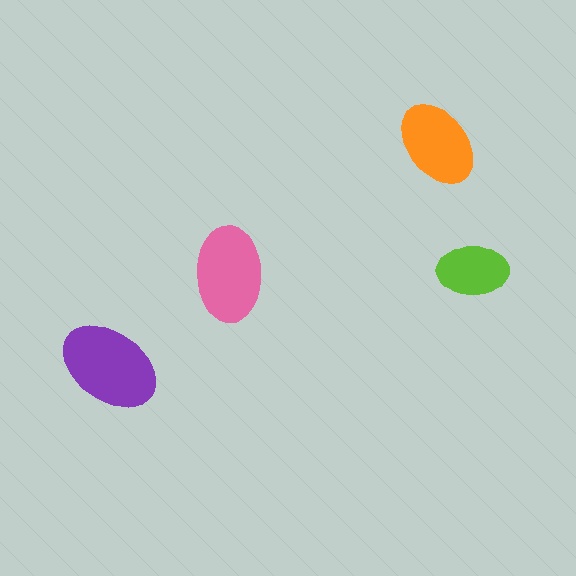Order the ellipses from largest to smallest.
the purple one, the pink one, the orange one, the lime one.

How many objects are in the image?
There are 4 objects in the image.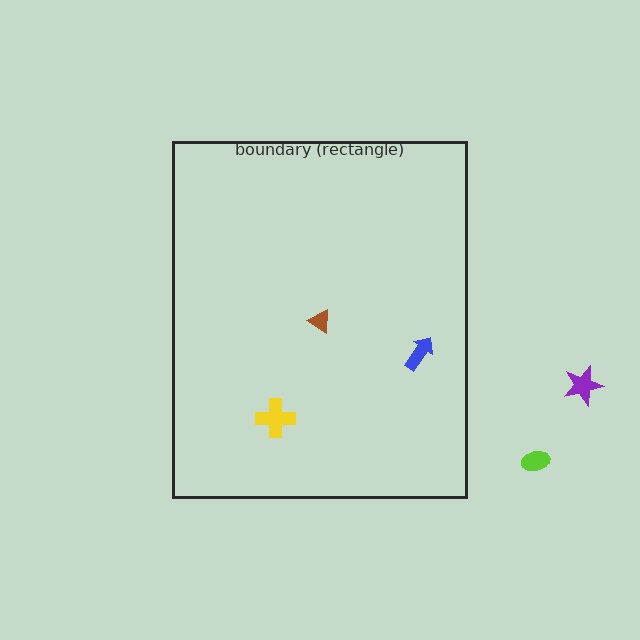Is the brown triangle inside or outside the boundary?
Inside.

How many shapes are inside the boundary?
3 inside, 2 outside.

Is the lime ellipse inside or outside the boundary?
Outside.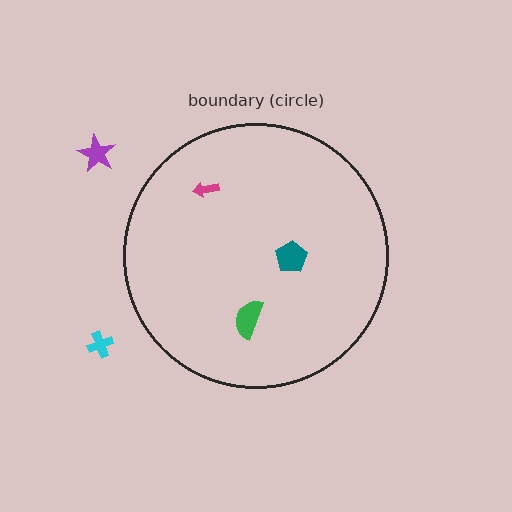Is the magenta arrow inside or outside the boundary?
Inside.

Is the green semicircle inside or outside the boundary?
Inside.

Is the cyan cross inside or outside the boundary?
Outside.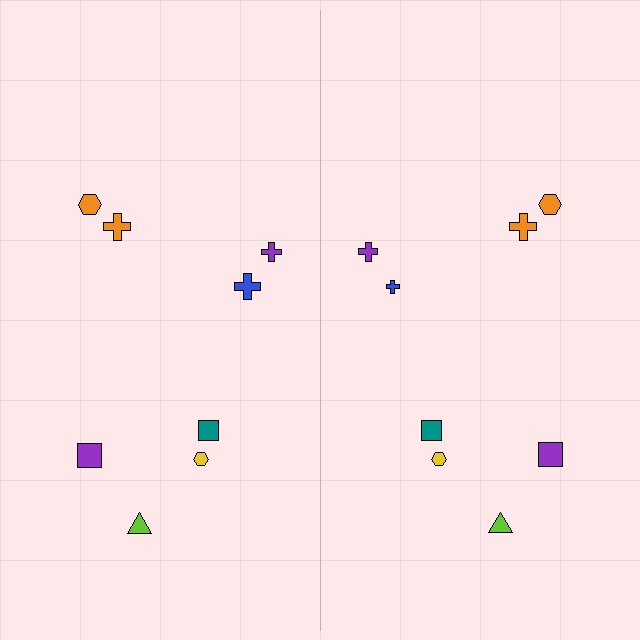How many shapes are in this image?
There are 16 shapes in this image.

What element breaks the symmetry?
The blue cross on the right side has a different size than its mirror counterpart.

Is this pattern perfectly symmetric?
No, the pattern is not perfectly symmetric. The blue cross on the right side has a different size than its mirror counterpart.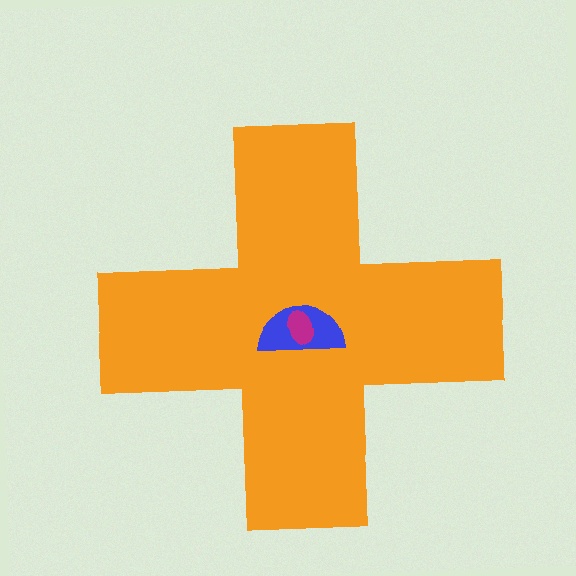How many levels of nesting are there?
3.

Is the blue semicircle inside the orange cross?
Yes.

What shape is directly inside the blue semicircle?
The magenta ellipse.